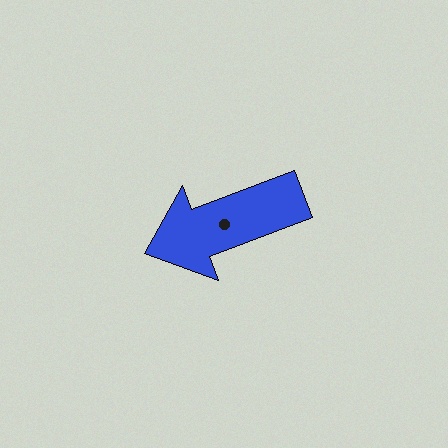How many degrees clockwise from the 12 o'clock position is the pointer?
Approximately 249 degrees.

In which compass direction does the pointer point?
West.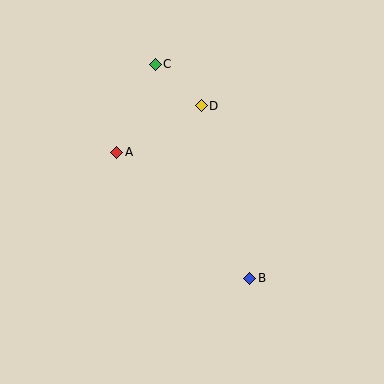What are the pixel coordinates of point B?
Point B is at (250, 278).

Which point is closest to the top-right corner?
Point D is closest to the top-right corner.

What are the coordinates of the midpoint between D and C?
The midpoint between D and C is at (178, 85).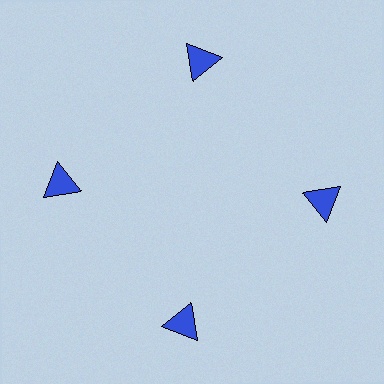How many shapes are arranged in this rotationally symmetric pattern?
There are 4 shapes, arranged in 4 groups of 1.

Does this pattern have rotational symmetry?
Yes, this pattern has 4-fold rotational symmetry. It looks the same after rotating 90 degrees around the center.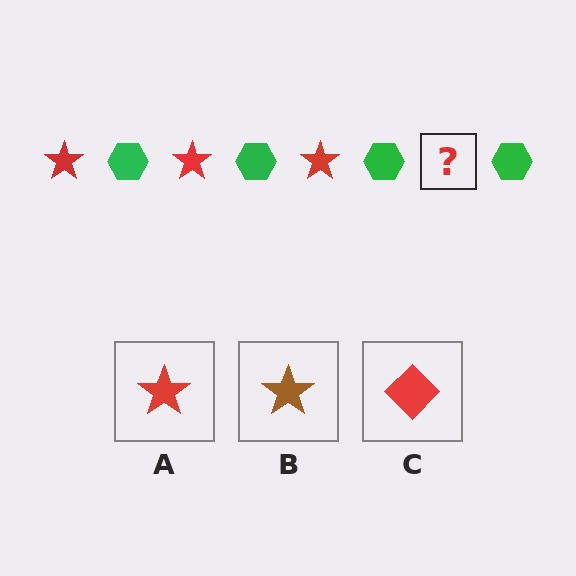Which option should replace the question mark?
Option A.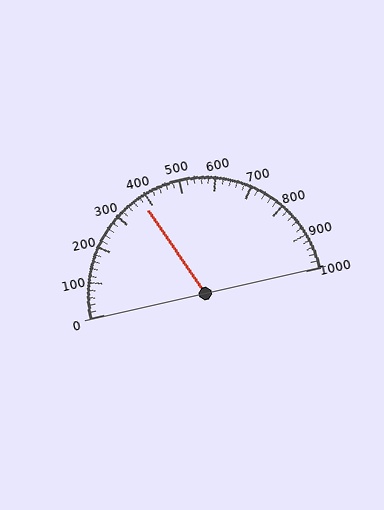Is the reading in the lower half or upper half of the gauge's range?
The reading is in the lower half of the range (0 to 1000).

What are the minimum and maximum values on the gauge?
The gauge ranges from 0 to 1000.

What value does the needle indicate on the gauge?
The needle indicates approximately 380.